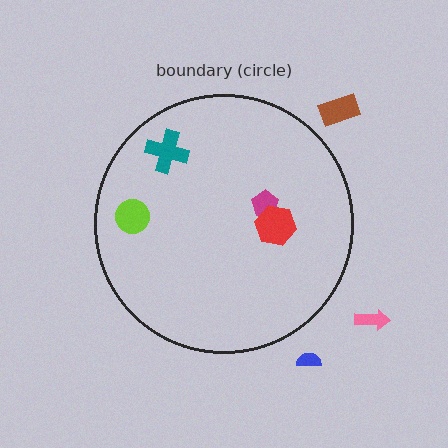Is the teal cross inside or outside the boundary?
Inside.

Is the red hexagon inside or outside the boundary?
Inside.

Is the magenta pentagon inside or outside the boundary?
Inside.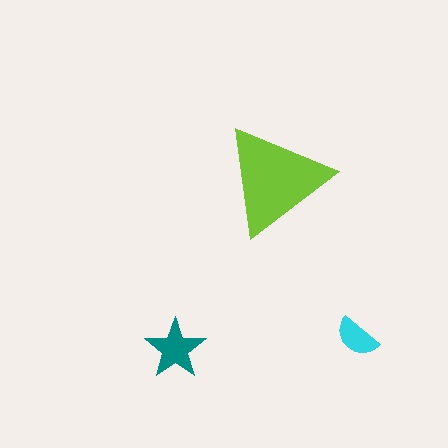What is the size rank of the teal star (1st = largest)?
2nd.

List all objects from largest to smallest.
The lime triangle, the teal star, the cyan semicircle.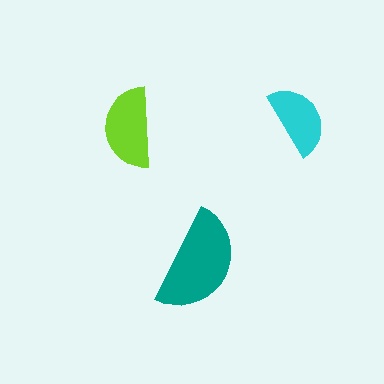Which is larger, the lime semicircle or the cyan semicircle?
The lime one.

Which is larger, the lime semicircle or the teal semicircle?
The teal one.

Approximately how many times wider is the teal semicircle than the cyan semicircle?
About 1.5 times wider.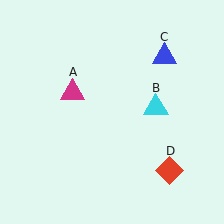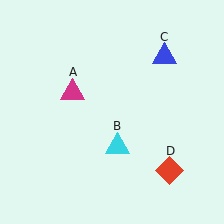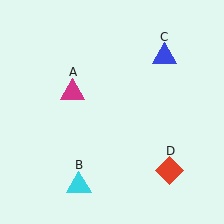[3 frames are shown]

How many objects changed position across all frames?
1 object changed position: cyan triangle (object B).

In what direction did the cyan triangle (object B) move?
The cyan triangle (object B) moved down and to the left.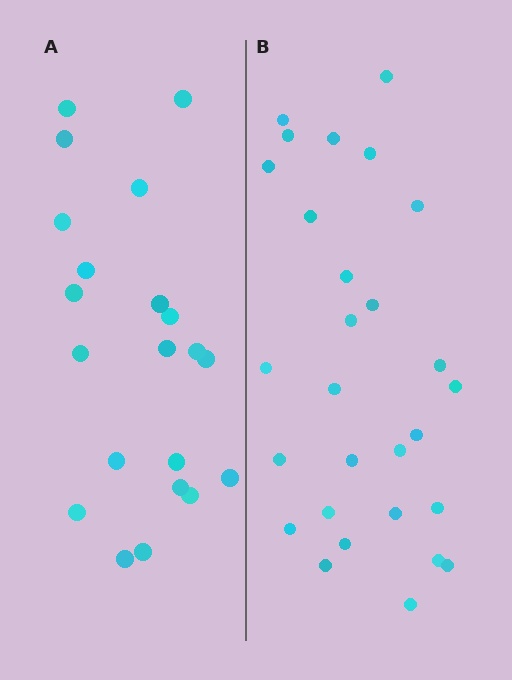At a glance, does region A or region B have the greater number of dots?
Region B (the right region) has more dots.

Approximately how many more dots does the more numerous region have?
Region B has roughly 8 or so more dots than region A.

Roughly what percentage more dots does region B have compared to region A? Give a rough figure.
About 35% more.